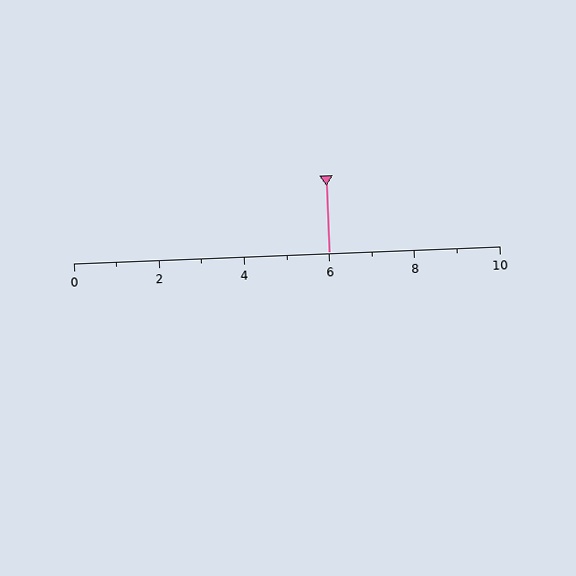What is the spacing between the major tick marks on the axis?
The major ticks are spaced 2 apart.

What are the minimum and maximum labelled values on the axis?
The axis runs from 0 to 10.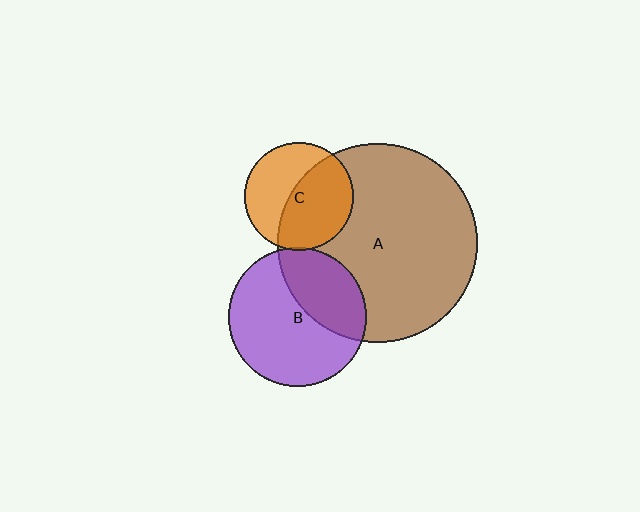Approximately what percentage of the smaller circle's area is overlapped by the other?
Approximately 5%.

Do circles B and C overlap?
Yes.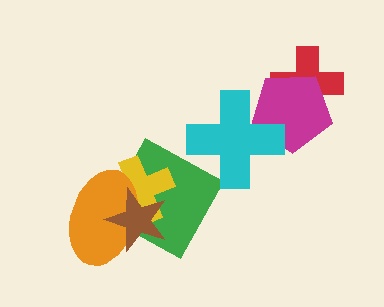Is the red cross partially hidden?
Yes, it is partially covered by another shape.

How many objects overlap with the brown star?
3 objects overlap with the brown star.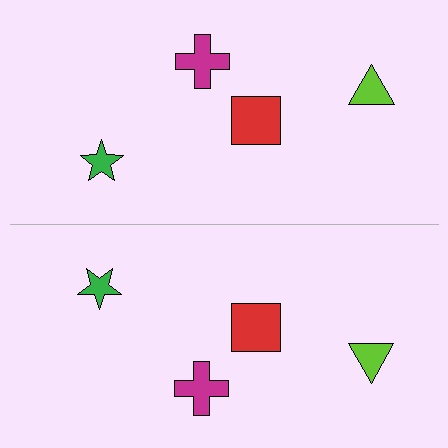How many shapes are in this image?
There are 8 shapes in this image.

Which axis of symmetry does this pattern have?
The pattern has a horizontal axis of symmetry running through the center of the image.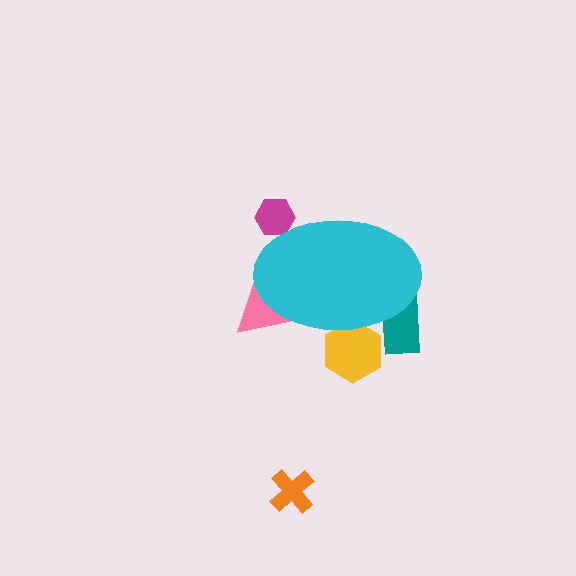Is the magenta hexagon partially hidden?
Yes, the magenta hexagon is partially hidden behind the cyan ellipse.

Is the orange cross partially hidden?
No, the orange cross is fully visible.